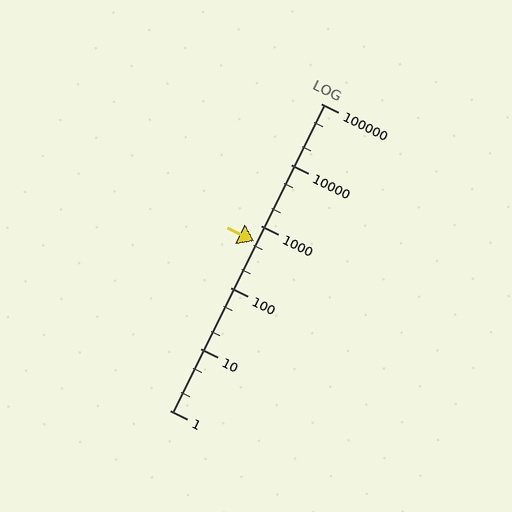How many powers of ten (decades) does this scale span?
The scale spans 5 decades, from 1 to 100000.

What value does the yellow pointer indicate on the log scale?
The pointer indicates approximately 570.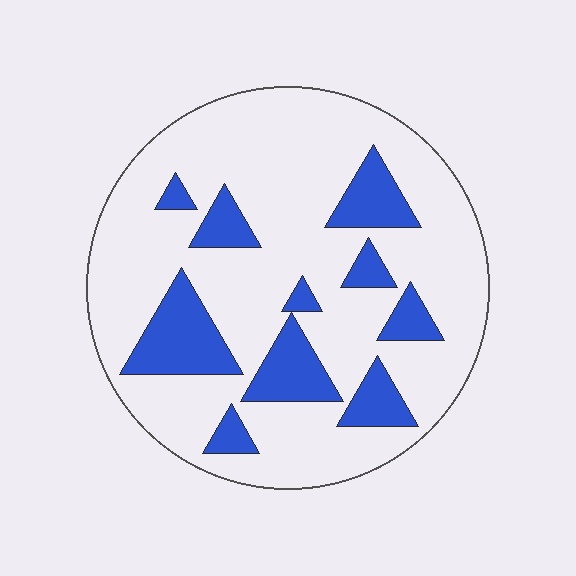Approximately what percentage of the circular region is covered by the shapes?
Approximately 20%.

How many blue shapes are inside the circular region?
10.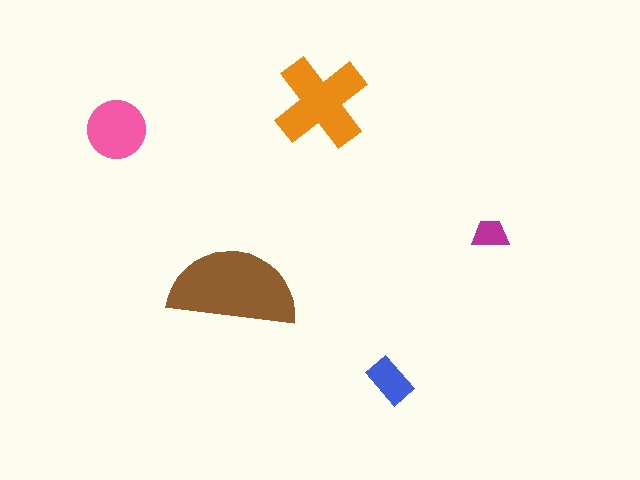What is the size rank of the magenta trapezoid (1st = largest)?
5th.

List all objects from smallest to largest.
The magenta trapezoid, the blue rectangle, the pink circle, the orange cross, the brown semicircle.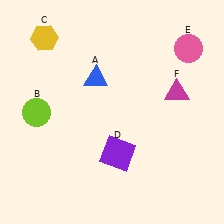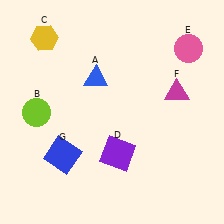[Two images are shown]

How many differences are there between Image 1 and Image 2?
There is 1 difference between the two images.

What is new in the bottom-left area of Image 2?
A blue square (G) was added in the bottom-left area of Image 2.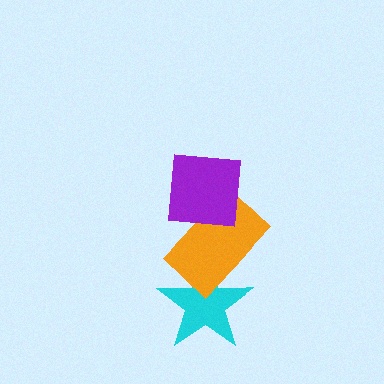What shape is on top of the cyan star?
The orange rectangle is on top of the cyan star.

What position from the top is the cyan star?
The cyan star is 3rd from the top.